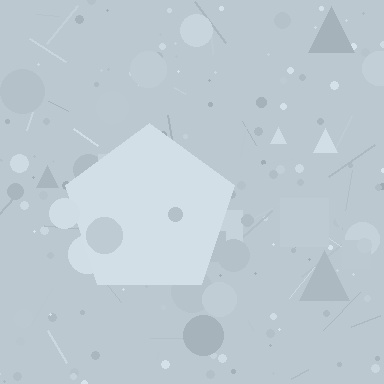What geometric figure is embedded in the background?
A pentagon is embedded in the background.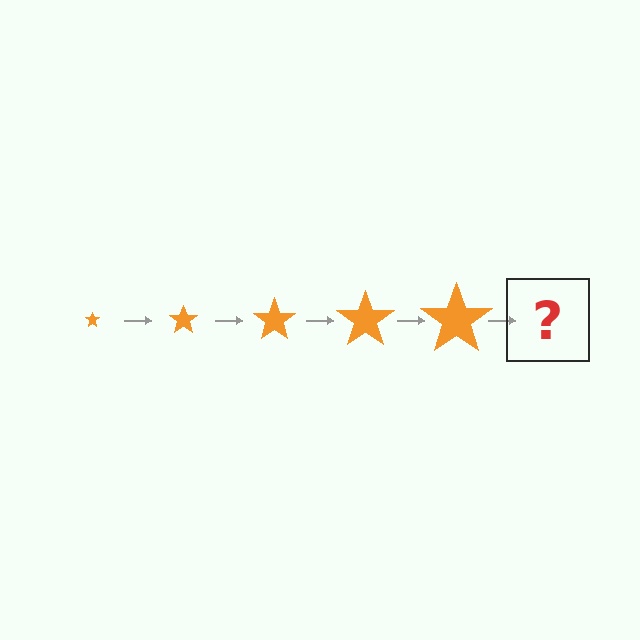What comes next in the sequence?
The next element should be an orange star, larger than the previous one.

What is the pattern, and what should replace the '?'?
The pattern is that the star gets progressively larger each step. The '?' should be an orange star, larger than the previous one.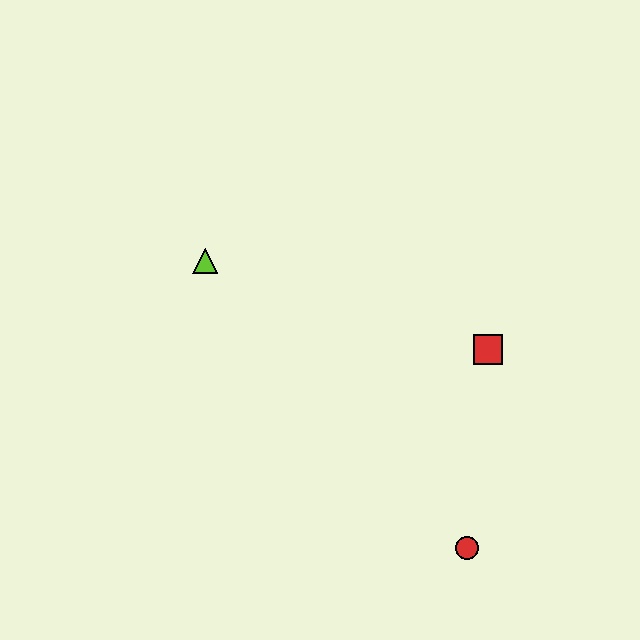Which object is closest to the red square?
The red circle is closest to the red square.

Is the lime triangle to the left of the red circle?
Yes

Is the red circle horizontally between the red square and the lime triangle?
Yes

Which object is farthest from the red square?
The lime triangle is farthest from the red square.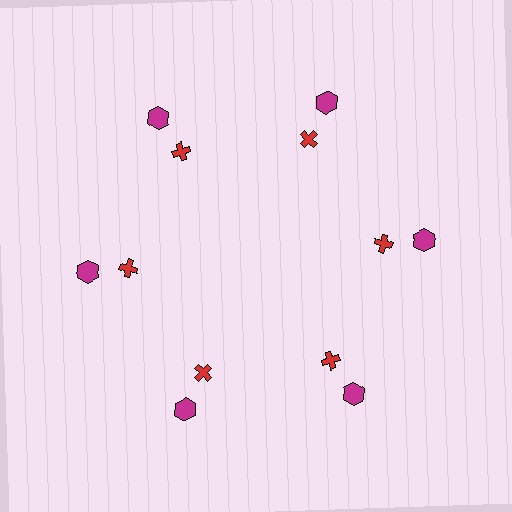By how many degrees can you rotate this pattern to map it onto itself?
The pattern maps onto itself every 60 degrees of rotation.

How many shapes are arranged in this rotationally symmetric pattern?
There are 12 shapes, arranged in 6 groups of 2.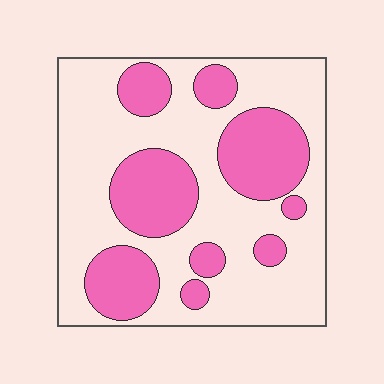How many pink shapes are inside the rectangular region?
9.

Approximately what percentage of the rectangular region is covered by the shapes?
Approximately 35%.